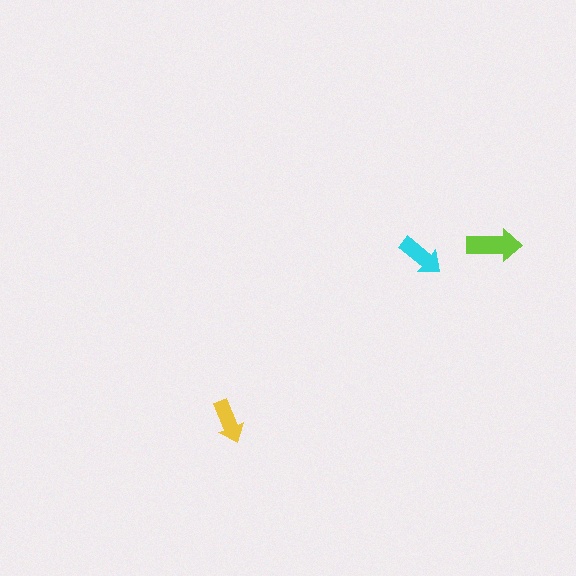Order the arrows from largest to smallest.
the lime one, the cyan one, the yellow one.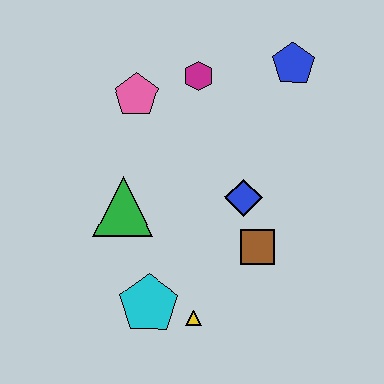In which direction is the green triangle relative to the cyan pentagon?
The green triangle is above the cyan pentagon.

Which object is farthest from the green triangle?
The blue pentagon is farthest from the green triangle.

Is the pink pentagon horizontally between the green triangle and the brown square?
Yes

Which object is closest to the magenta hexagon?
The pink pentagon is closest to the magenta hexagon.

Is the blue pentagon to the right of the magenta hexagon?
Yes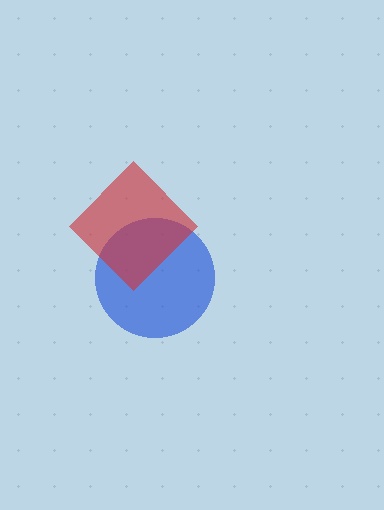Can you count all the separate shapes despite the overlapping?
Yes, there are 2 separate shapes.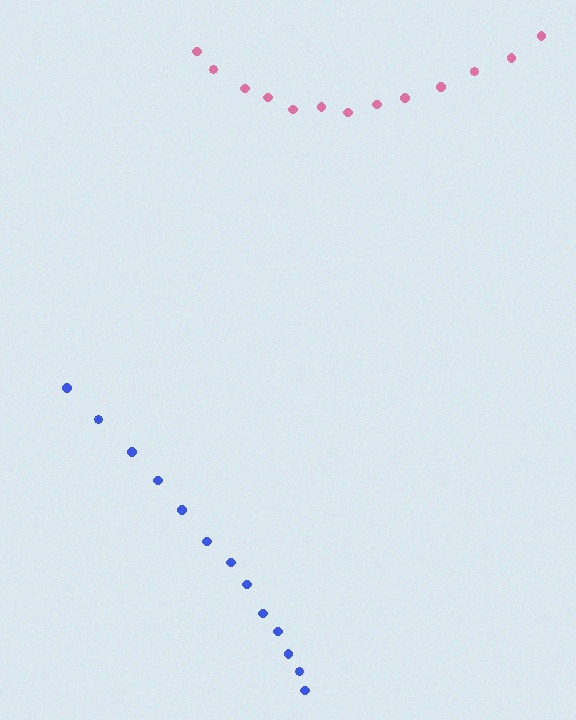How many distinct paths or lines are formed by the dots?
There are 2 distinct paths.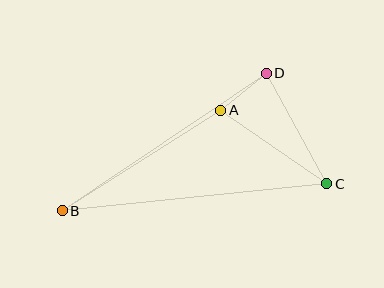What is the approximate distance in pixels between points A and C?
The distance between A and C is approximately 129 pixels.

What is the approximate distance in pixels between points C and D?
The distance between C and D is approximately 126 pixels.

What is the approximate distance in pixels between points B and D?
The distance between B and D is approximately 246 pixels.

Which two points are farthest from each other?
Points B and C are farthest from each other.